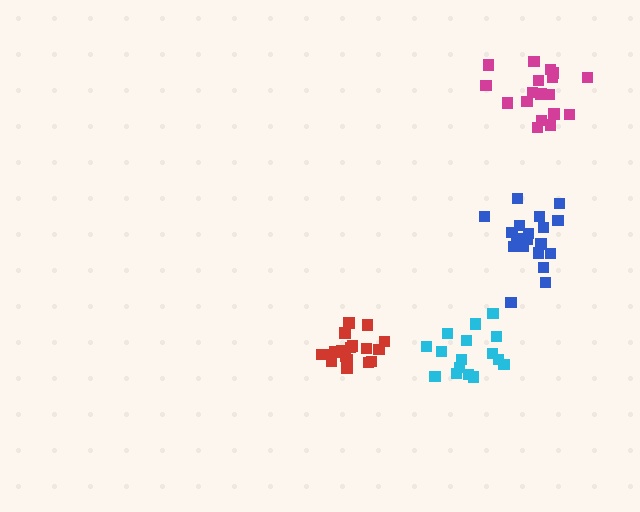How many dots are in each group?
Group 1: 16 dots, Group 2: 18 dots, Group 3: 19 dots, Group 4: 18 dots (71 total).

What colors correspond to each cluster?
The clusters are colored: cyan, magenta, blue, red.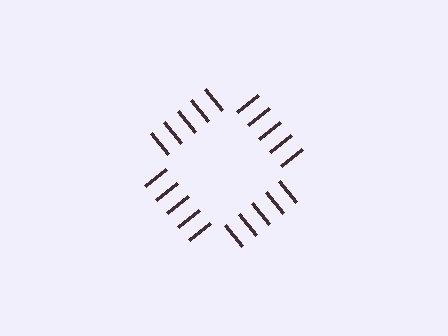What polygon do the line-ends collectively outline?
An illusory square — the line segments terminate on its edges but no continuous stroke is drawn.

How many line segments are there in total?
20 — 5 along each of the 4 edges.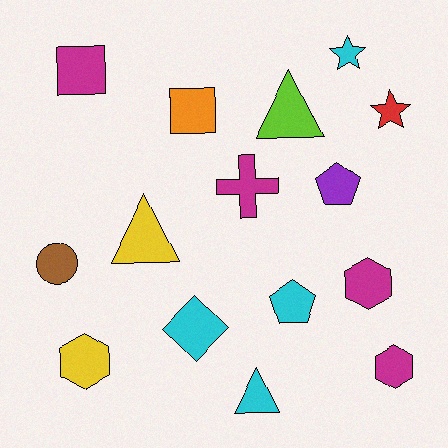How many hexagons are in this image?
There are 3 hexagons.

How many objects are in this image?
There are 15 objects.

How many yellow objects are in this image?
There are 2 yellow objects.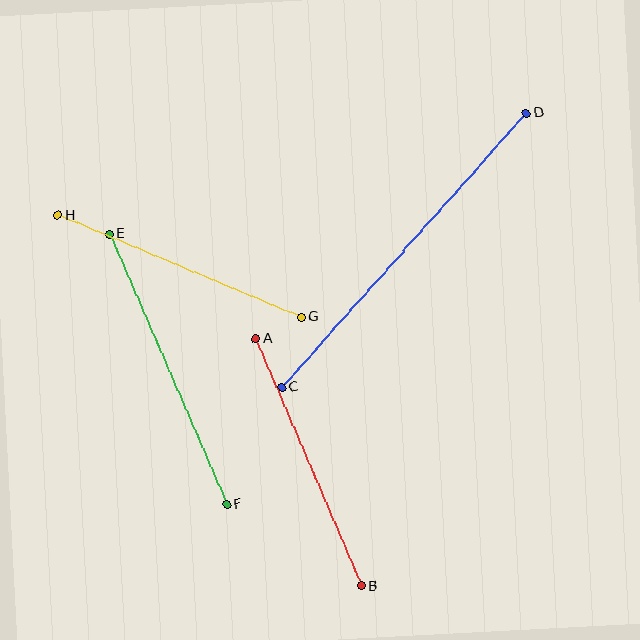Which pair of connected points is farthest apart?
Points C and D are farthest apart.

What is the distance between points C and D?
The distance is approximately 368 pixels.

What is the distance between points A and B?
The distance is approximately 269 pixels.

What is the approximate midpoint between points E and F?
The midpoint is at approximately (168, 369) pixels.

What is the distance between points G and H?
The distance is approximately 264 pixels.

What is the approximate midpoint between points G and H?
The midpoint is at approximately (179, 266) pixels.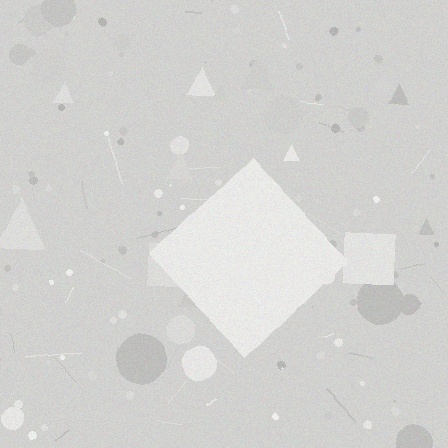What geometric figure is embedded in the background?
A diamond is embedded in the background.